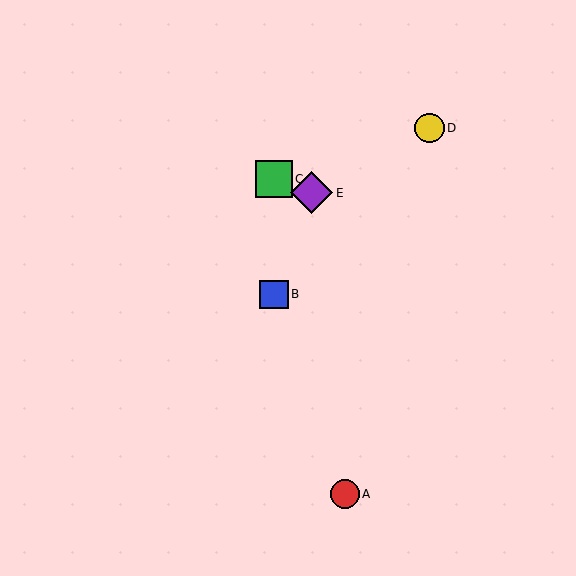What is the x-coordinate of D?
Object D is at x≈429.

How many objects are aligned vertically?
2 objects (B, C) are aligned vertically.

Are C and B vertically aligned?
Yes, both are at x≈274.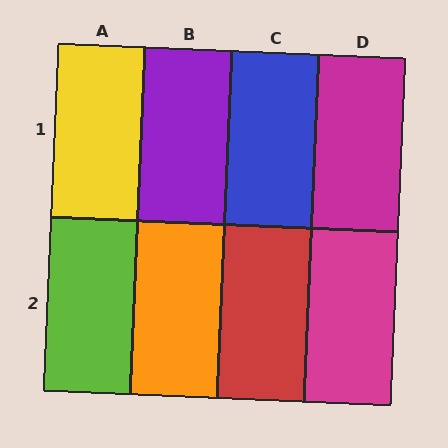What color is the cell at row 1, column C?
Blue.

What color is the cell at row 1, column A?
Yellow.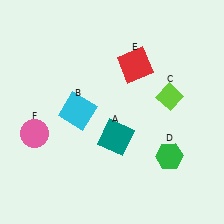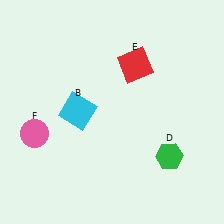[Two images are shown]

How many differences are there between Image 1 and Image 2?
There are 2 differences between the two images.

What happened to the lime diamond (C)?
The lime diamond (C) was removed in Image 2. It was in the top-right area of Image 1.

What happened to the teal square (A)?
The teal square (A) was removed in Image 2. It was in the bottom-right area of Image 1.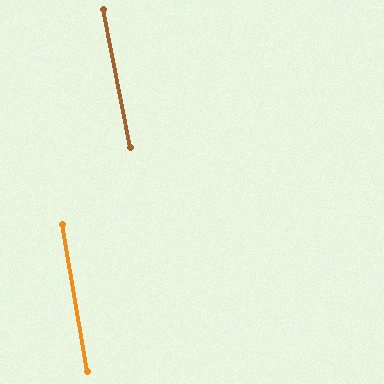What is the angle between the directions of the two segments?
Approximately 2 degrees.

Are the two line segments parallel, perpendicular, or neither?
Parallel — their directions differ by only 1.7°.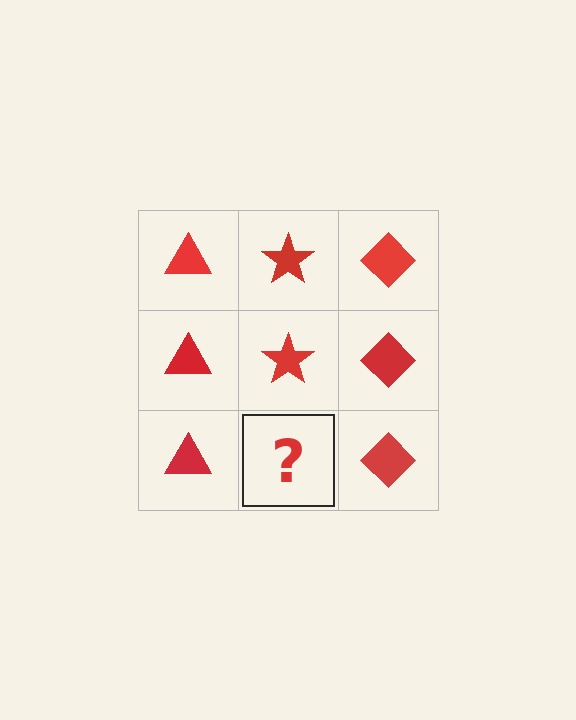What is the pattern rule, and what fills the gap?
The rule is that each column has a consistent shape. The gap should be filled with a red star.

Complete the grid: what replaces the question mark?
The question mark should be replaced with a red star.